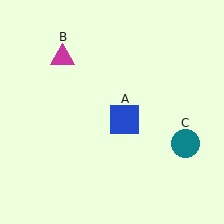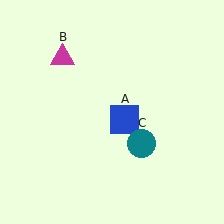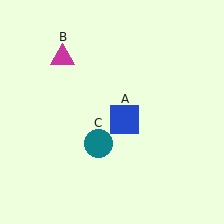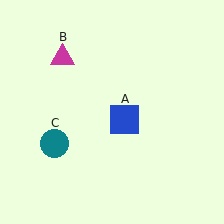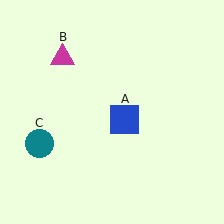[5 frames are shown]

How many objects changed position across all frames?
1 object changed position: teal circle (object C).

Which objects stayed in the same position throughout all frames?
Blue square (object A) and magenta triangle (object B) remained stationary.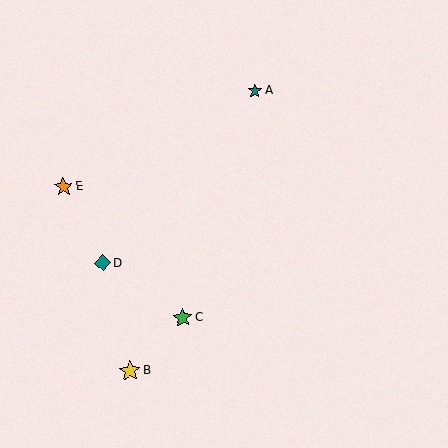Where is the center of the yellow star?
The center of the yellow star is at (130, 371).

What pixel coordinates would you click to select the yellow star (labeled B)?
Click at (130, 371) to select the yellow star B.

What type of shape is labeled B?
Shape B is a yellow star.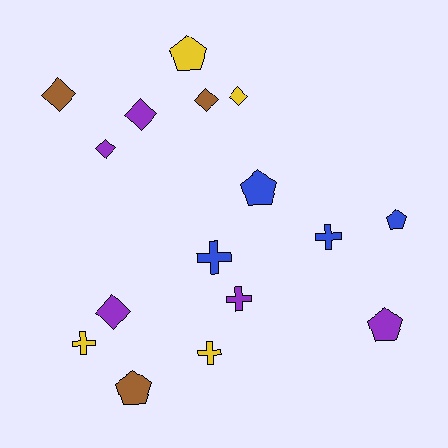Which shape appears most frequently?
Diamond, with 6 objects.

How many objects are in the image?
There are 16 objects.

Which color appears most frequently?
Purple, with 5 objects.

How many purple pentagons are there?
There is 1 purple pentagon.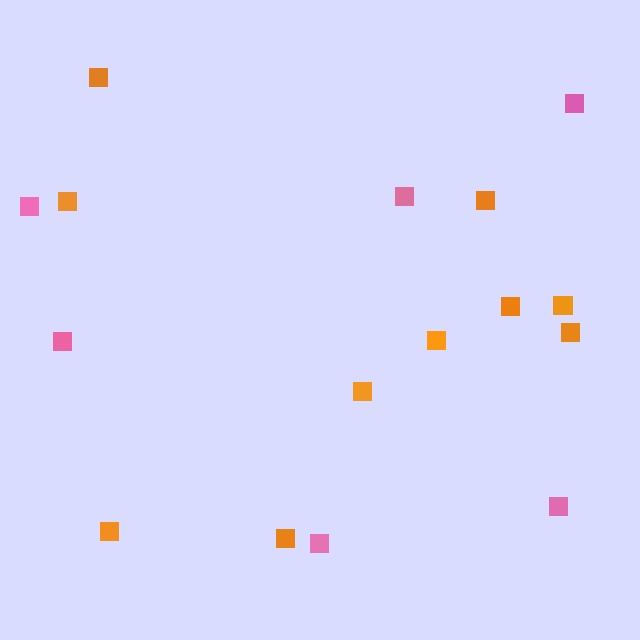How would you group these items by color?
There are 2 groups: one group of pink squares (6) and one group of orange squares (10).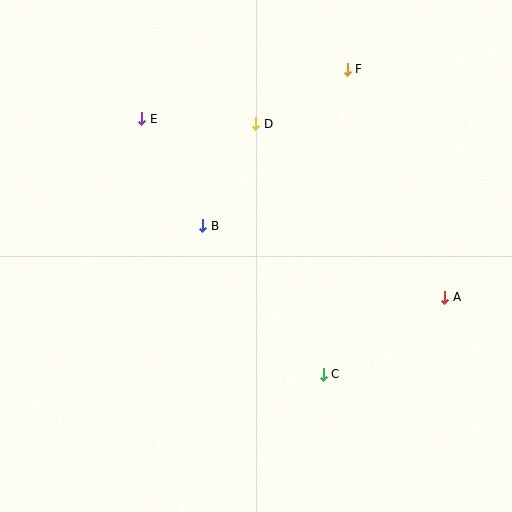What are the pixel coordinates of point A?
Point A is at (445, 297).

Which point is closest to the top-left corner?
Point E is closest to the top-left corner.